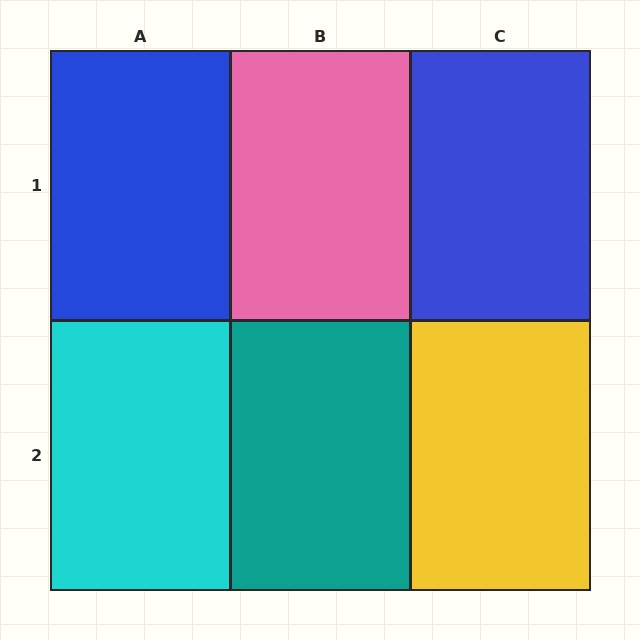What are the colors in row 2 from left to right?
Cyan, teal, yellow.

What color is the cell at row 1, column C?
Blue.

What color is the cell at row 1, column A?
Blue.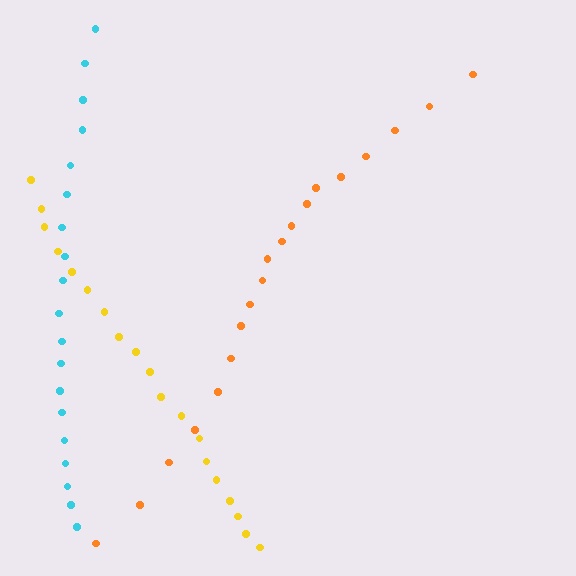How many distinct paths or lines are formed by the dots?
There are 3 distinct paths.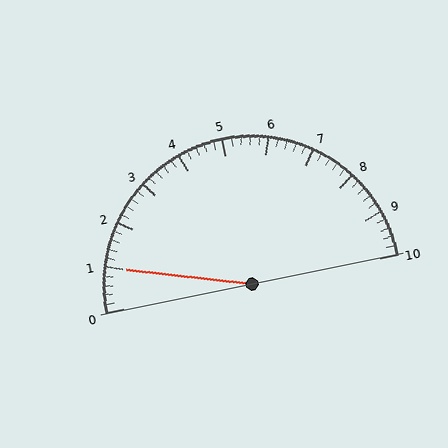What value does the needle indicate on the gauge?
The needle indicates approximately 1.0.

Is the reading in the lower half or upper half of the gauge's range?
The reading is in the lower half of the range (0 to 10).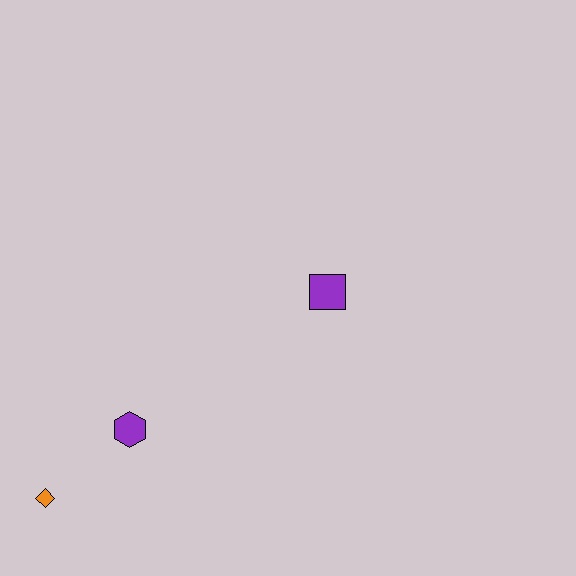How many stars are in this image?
There are no stars.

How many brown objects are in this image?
There are no brown objects.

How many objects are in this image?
There are 3 objects.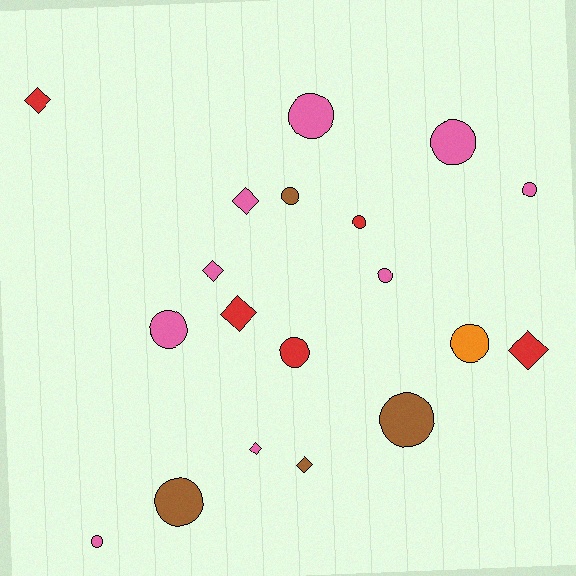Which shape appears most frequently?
Circle, with 12 objects.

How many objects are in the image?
There are 19 objects.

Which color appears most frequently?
Pink, with 9 objects.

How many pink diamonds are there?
There are 3 pink diamonds.